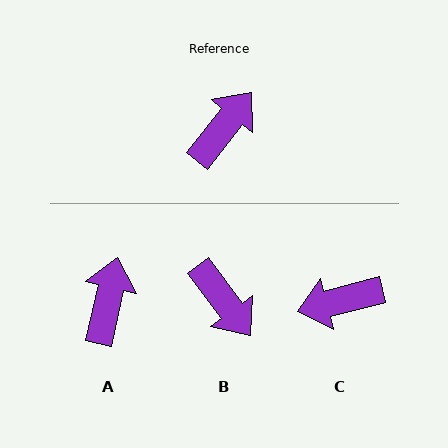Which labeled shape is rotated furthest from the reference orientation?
C, about 143 degrees away.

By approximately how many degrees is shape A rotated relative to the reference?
Approximately 25 degrees counter-clockwise.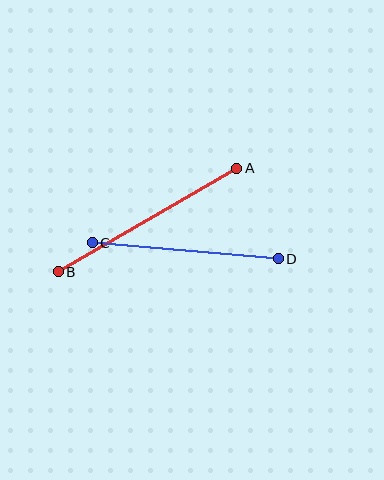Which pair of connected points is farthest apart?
Points A and B are farthest apart.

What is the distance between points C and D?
The distance is approximately 187 pixels.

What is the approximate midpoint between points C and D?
The midpoint is at approximately (185, 251) pixels.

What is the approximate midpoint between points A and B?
The midpoint is at approximately (147, 220) pixels.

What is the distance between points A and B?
The distance is approximately 207 pixels.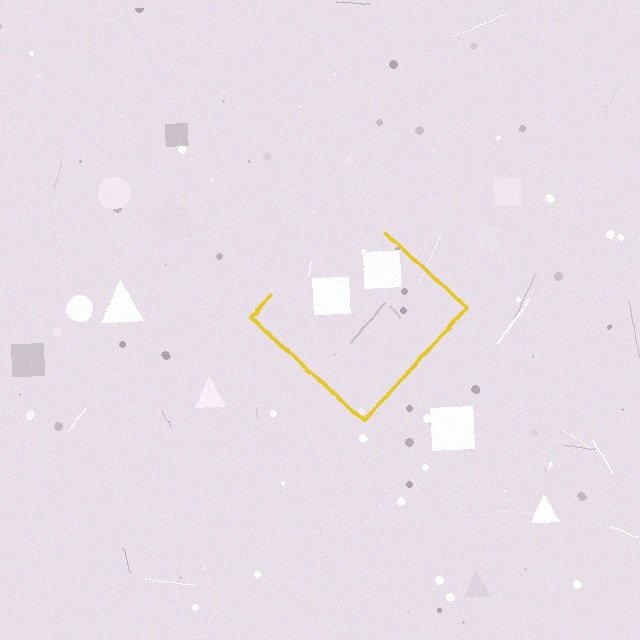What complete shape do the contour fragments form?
The contour fragments form a diamond.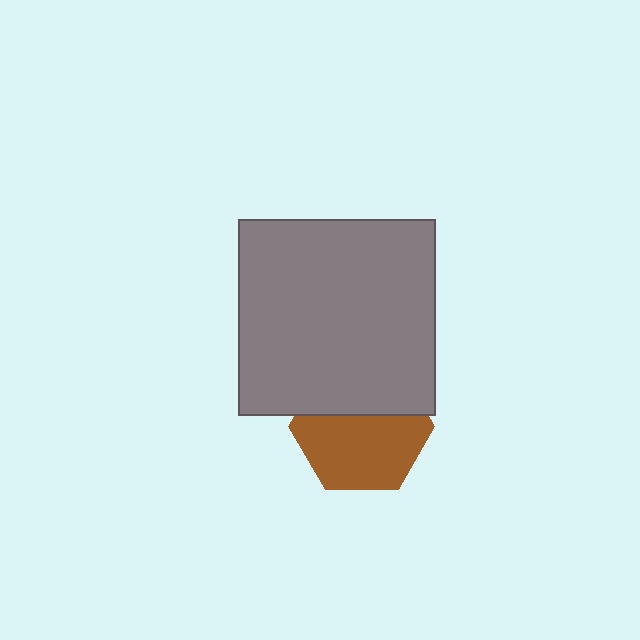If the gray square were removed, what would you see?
You would see the complete brown hexagon.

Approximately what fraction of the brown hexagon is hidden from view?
Roughly 39% of the brown hexagon is hidden behind the gray square.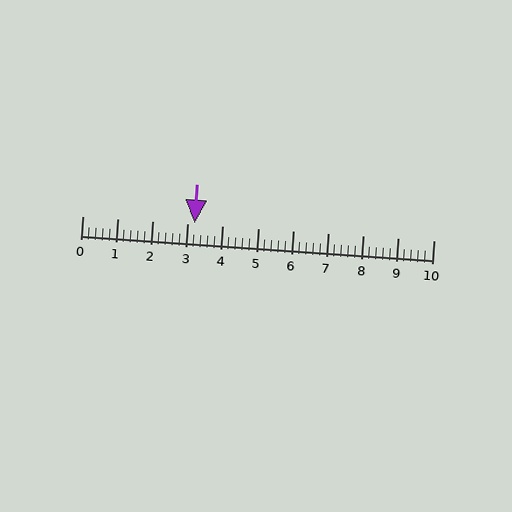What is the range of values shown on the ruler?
The ruler shows values from 0 to 10.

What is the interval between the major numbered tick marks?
The major tick marks are spaced 1 units apart.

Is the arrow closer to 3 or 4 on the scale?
The arrow is closer to 3.